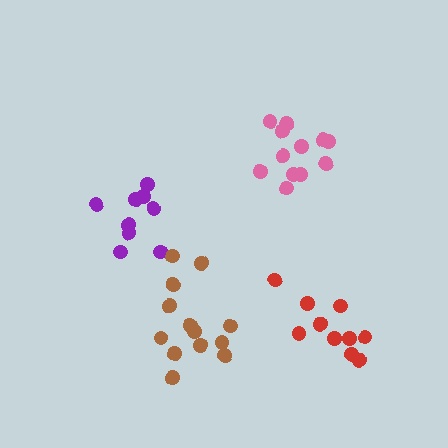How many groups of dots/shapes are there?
There are 4 groups.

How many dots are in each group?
Group 1: 12 dots, Group 2: 10 dots, Group 3: 9 dots, Group 4: 13 dots (44 total).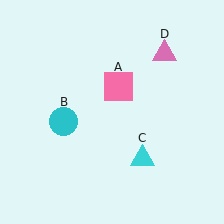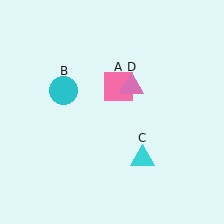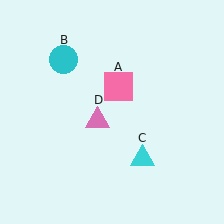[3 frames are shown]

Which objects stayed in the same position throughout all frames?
Pink square (object A) and cyan triangle (object C) remained stationary.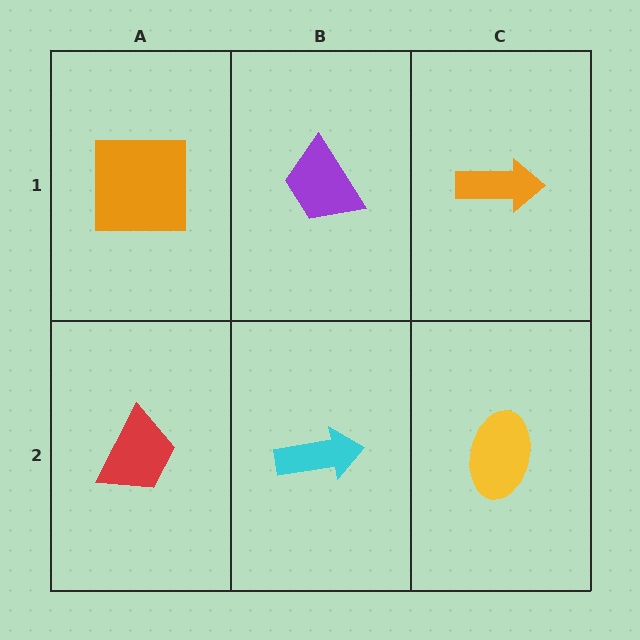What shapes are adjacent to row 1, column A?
A red trapezoid (row 2, column A), a purple trapezoid (row 1, column B).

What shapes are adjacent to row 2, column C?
An orange arrow (row 1, column C), a cyan arrow (row 2, column B).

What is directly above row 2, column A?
An orange square.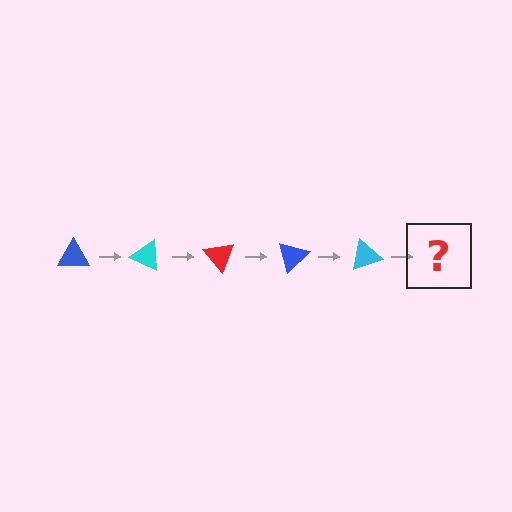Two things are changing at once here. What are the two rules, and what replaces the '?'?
The two rules are that it rotates 25 degrees each step and the color cycles through blue, cyan, and red. The '?' should be a red triangle, rotated 125 degrees from the start.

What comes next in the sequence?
The next element should be a red triangle, rotated 125 degrees from the start.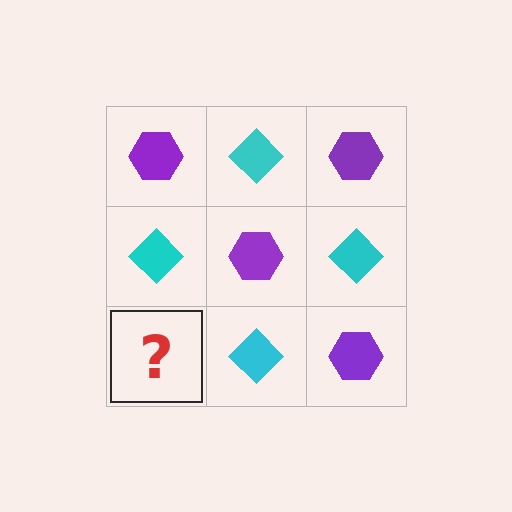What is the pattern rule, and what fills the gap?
The rule is that it alternates purple hexagon and cyan diamond in a checkerboard pattern. The gap should be filled with a purple hexagon.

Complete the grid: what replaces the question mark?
The question mark should be replaced with a purple hexagon.